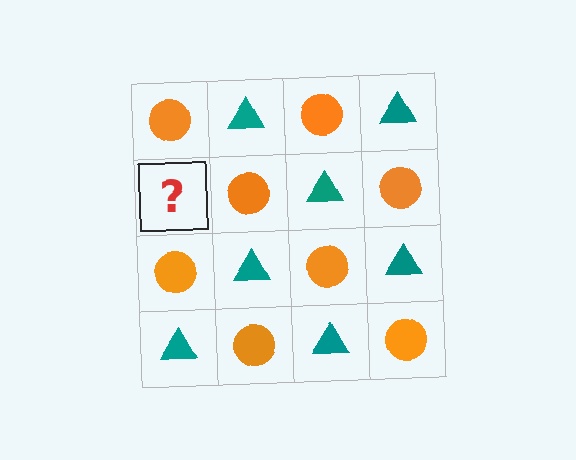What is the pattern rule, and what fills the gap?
The rule is that it alternates orange circle and teal triangle in a checkerboard pattern. The gap should be filled with a teal triangle.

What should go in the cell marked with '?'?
The missing cell should contain a teal triangle.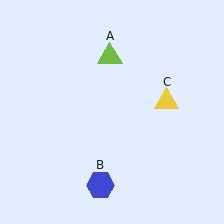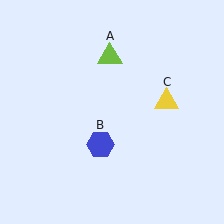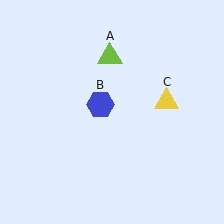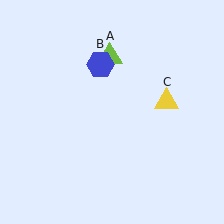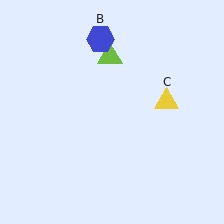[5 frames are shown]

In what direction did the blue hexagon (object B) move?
The blue hexagon (object B) moved up.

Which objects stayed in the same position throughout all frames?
Lime triangle (object A) and yellow triangle (object C) remained stationary.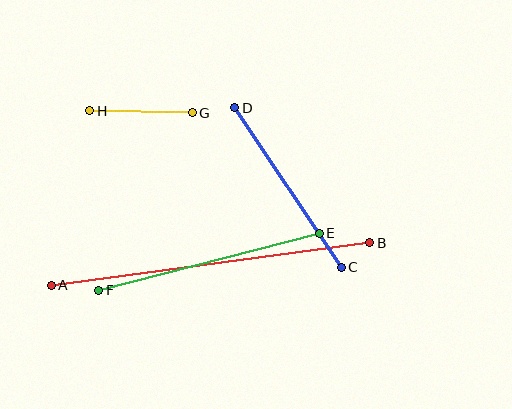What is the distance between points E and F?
The distance is approximately 228 pixels.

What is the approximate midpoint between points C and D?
The midpoint is at approximately (288, 187) pixels.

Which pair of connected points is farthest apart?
Points A and B are farthest apart.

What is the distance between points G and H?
The distance is approximately 103 pixels.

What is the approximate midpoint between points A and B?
The midpoint is at approximately (210, 264) pixels.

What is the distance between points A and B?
The distance is approximately 321 pixels.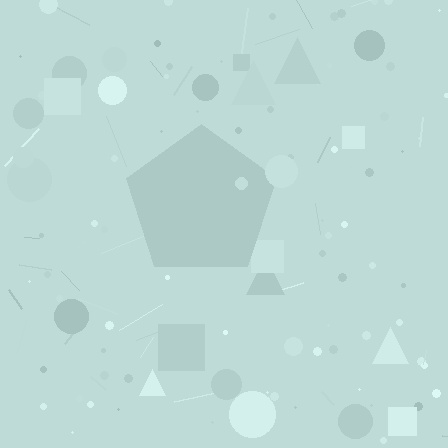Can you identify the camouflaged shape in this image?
The camouflaged shape is a pentagon.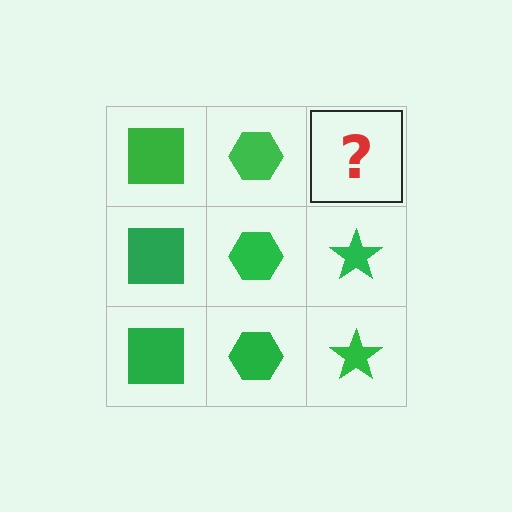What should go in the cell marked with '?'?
The missing cell should contain a green star.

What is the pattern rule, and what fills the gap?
The rule is that each column has a consistent shape. The gap should be filled with a green star.